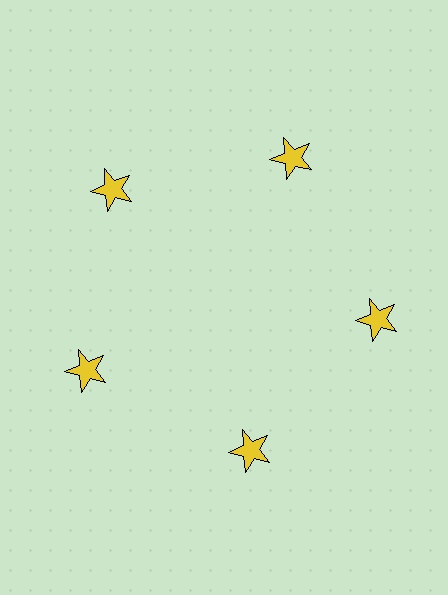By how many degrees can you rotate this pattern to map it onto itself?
The pattern maps onto itself every 72 degrees of rotation.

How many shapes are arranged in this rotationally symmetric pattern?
There are 5 shapes, arranged in 5 groups of 1.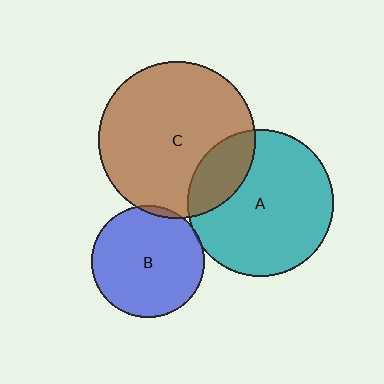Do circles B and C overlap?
Yes.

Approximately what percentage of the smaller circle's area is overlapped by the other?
Approximately 5%.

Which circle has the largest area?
Circle C (brown).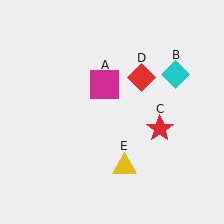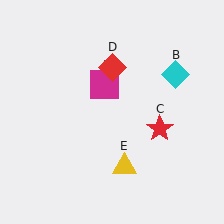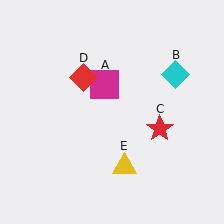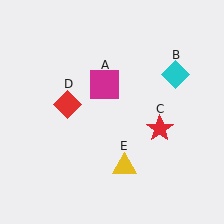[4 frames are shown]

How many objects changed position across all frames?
1 object changed position: red diamond (object D).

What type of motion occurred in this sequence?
The red diamond (object D) rotated counterclockwise around the center of the scene.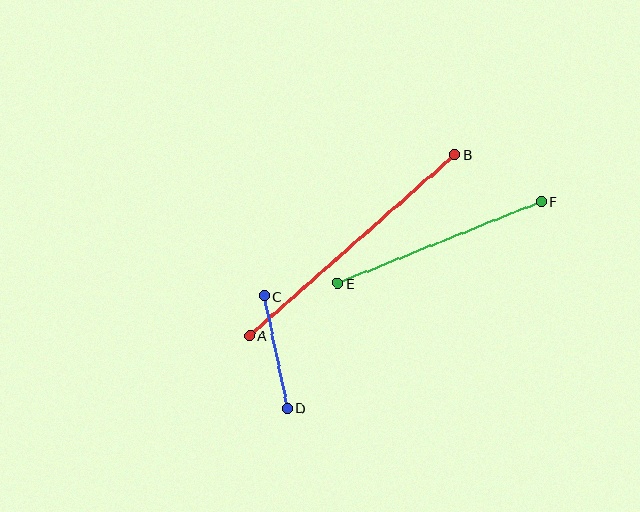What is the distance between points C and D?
The distance is approximately 114 pixels.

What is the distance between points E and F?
The distance is approximately 219 pixels.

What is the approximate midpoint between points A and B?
The midpoint is at approximately (352, 245) pixels.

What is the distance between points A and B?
The distance is approximately 274 pixels.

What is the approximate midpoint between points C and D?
The midpoint is at approximately (276, 352) pixels.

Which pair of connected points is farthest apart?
Points A and B are farthest apart.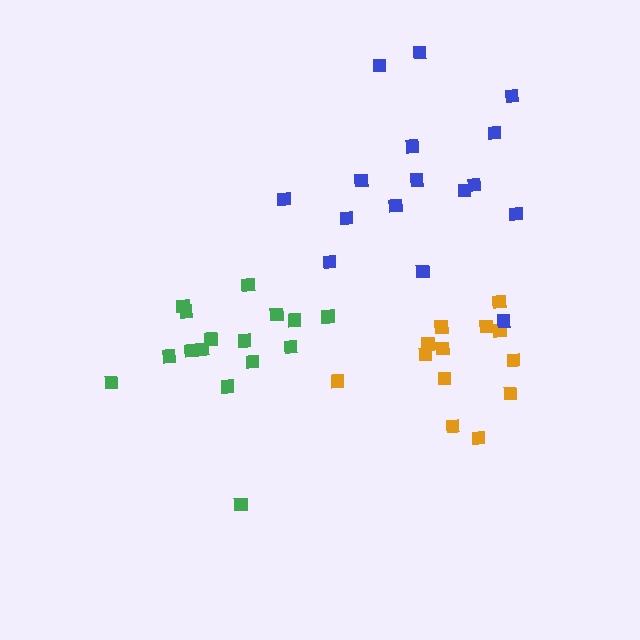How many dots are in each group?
Group 1: 13 dots, Group 2: 16 dots, Group 3: 16 dots (45 total).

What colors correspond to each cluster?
The clusters are colored: orange, green, blue.